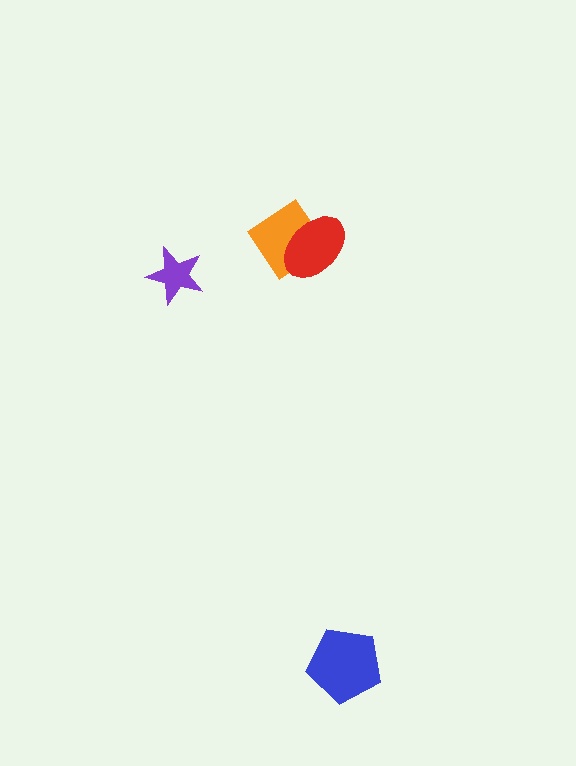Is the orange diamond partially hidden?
Yes, it is partially covered by another shape.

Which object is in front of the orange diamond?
The red ellipse is in front of the orange diamond.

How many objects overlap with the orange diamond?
1 object overlaps with the orange diamond.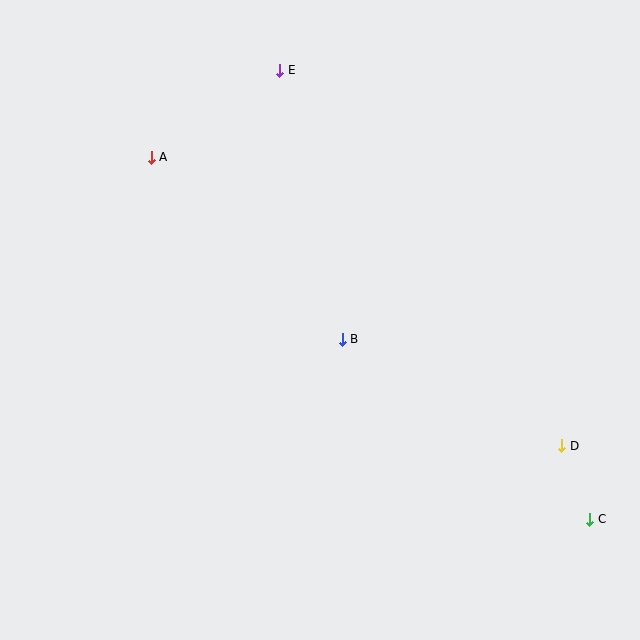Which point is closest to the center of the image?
Point B at (342, 339) is closest to the center.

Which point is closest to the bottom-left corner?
Point B is closest to the bottom-left corner.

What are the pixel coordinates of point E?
Point E is at (280, 70).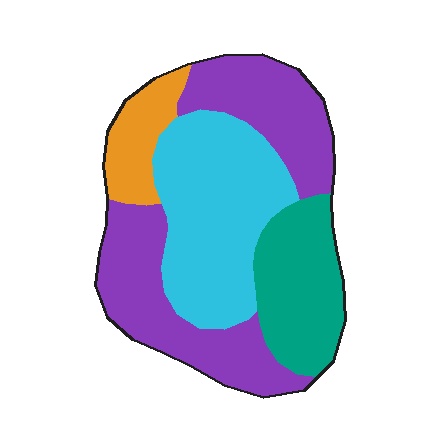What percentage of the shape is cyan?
Cyan covers about 30% of the shape.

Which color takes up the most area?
Purple, at roughly 40%.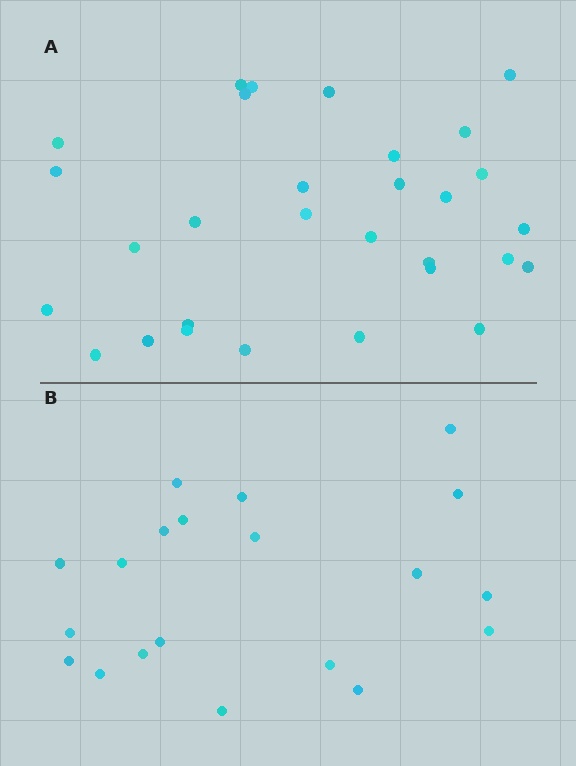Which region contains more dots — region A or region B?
Region A (the top region) has more dots.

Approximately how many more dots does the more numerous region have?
Region A has roughly 10 or so more dots than region B.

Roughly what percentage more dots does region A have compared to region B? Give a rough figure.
About 50% more.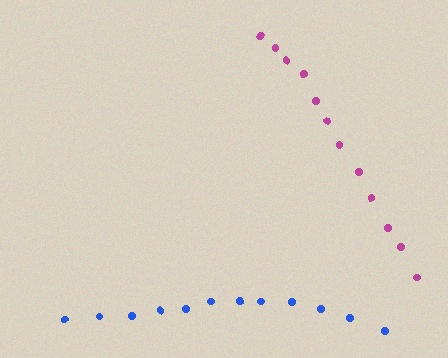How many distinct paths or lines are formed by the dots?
There are 2 distinct paths.